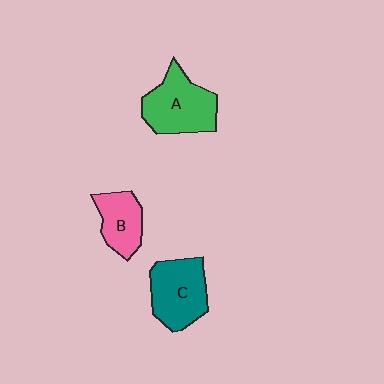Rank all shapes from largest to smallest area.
From largest to smallest: A (green), C (teal), B (pink).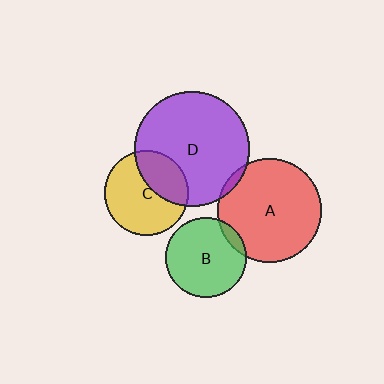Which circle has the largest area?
Circle D (purple).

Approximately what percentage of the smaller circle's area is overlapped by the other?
Approximately 35%.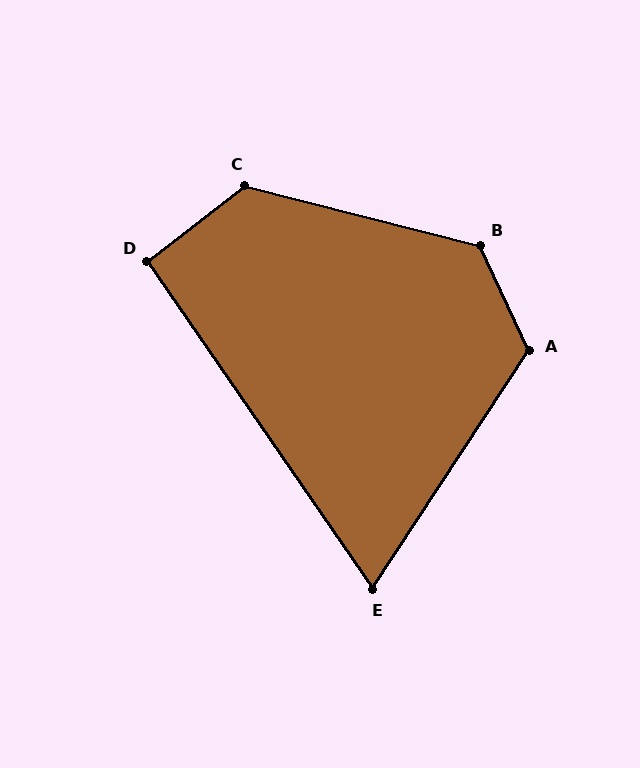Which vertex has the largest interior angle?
B, at approximately 129 degrees.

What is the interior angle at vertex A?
Approximately 122 degrees (obtuse).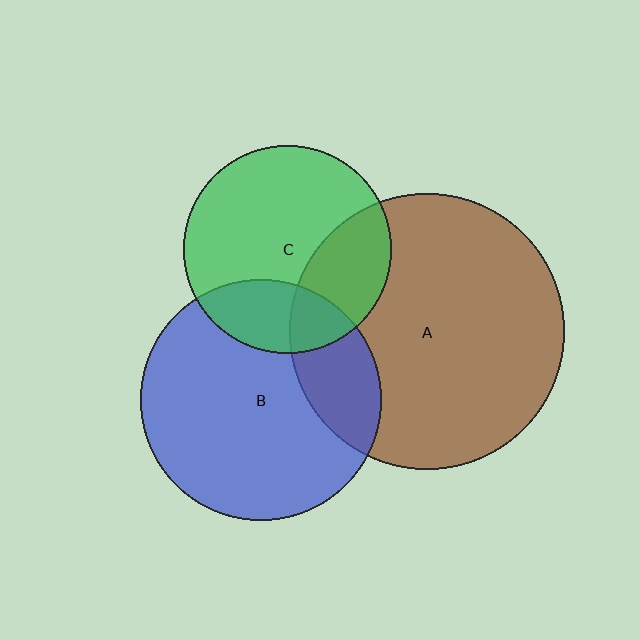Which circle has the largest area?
Circle A (brown).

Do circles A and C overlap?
Yes.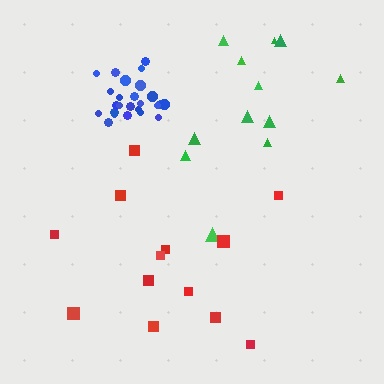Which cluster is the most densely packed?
Blue.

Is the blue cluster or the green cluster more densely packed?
Blue.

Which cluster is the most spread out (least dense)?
Red.